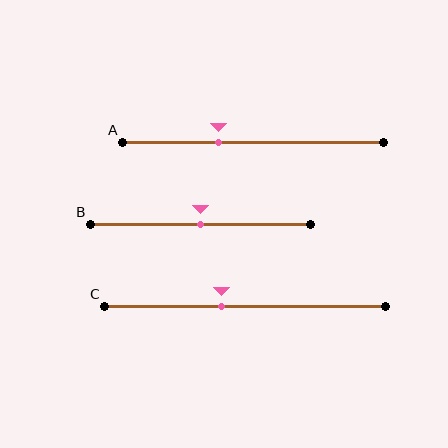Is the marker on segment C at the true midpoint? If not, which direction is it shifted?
No, the marker on segment C is shifted to the left by about 9% of the segment length.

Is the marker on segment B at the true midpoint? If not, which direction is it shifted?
Yes, the marker on segment B is at the true midpoint.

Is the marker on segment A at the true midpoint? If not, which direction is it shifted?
No, the marker on segment A is shifted to the left by about 13% of the segment length.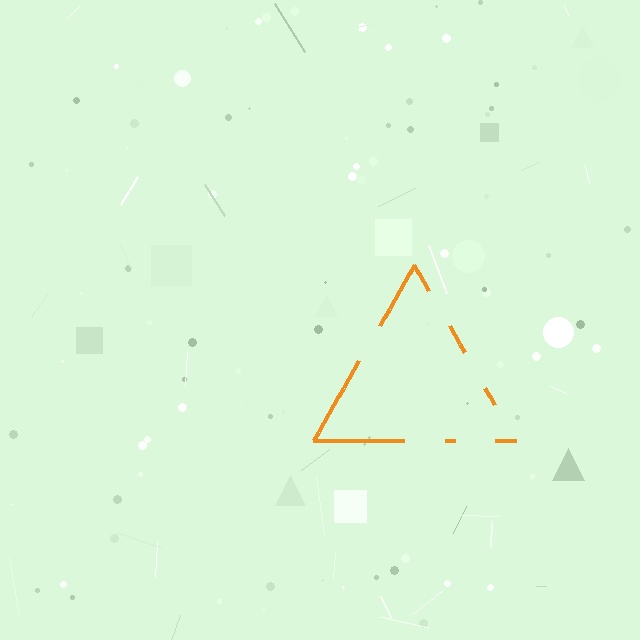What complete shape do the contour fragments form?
The contour fragments form a triangle.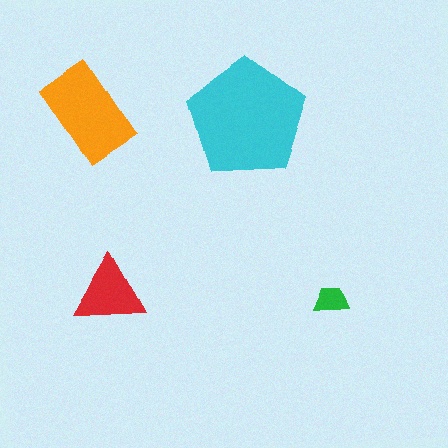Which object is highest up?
The orange rectangle is topmost.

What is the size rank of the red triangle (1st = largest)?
3rd.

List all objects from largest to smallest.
The cyan pentagon, the orange rectangle, the red triangle, the green trapezoid.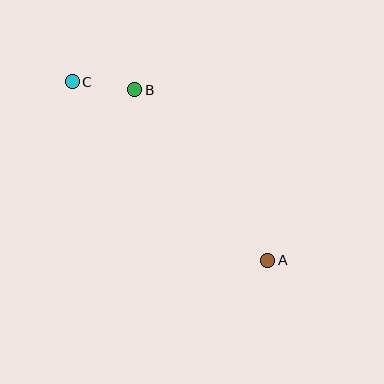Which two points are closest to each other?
Points B and C are closest to each other.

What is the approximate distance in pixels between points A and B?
The distance between A and B is approximately 216 pixels.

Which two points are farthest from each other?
Points A and C are farthest from each other.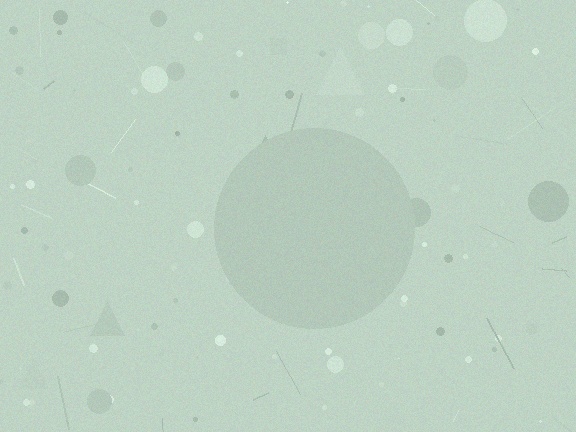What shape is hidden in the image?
A circle is hidden in the image.